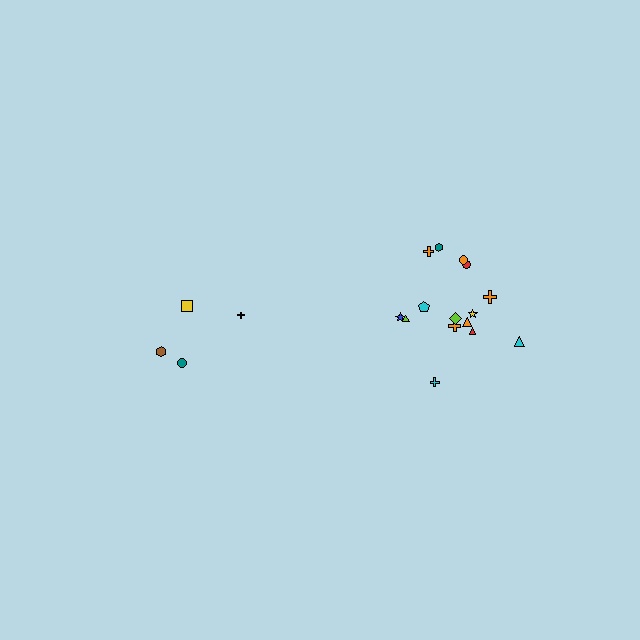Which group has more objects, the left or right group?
The right group.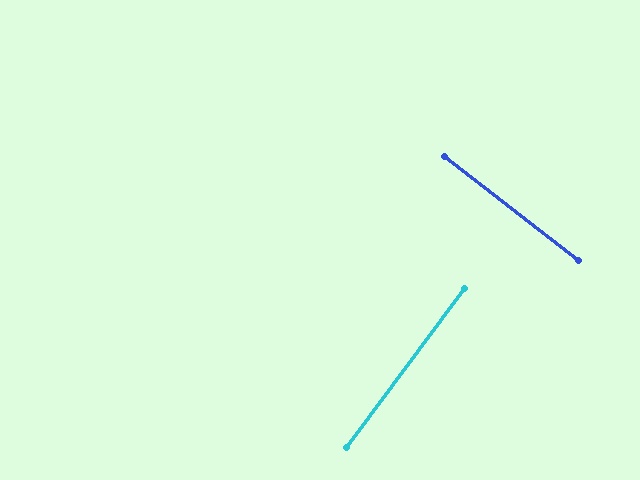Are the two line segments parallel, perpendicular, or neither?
Perpendicular — they meet at approximately 89°.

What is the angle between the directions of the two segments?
Approximately 89 degrees.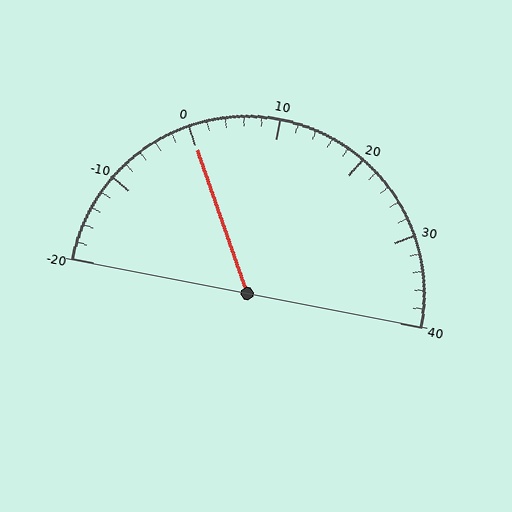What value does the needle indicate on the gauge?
The needle indicates approximately 0.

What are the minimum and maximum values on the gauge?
The gauge ranges from -20 to 40.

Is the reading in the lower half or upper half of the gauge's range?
The reading is in the lower half of the range (-20 to 40).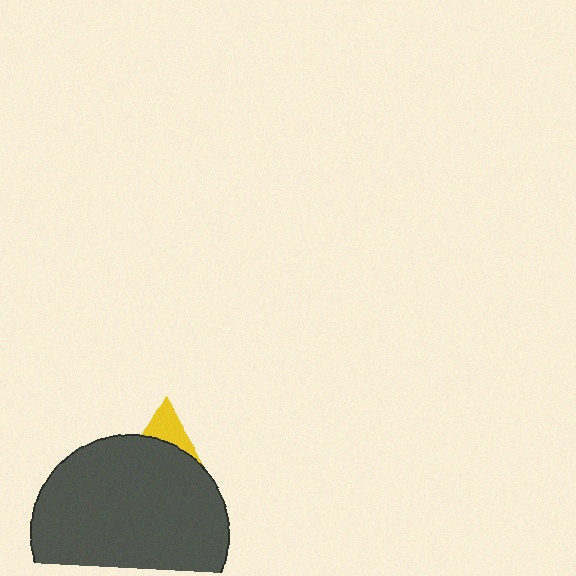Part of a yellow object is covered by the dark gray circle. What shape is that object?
It is a triangle.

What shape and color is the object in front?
The object in front is a dark gray circle.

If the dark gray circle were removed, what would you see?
You would see the complete yellow triangle.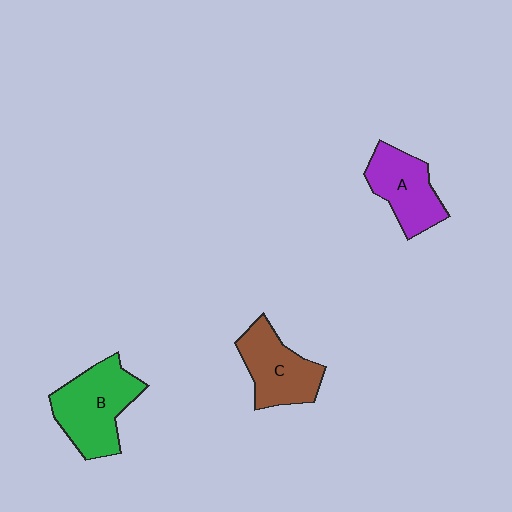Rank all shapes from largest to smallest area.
From largest to smallest: B (green), C (brown), A (purple).